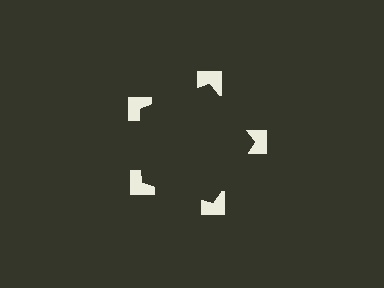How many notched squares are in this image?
There are 5 — one at each vertex of the illusory pentagon.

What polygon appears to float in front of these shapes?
An illusory pentagon — its edges are inferred from the aligned wedge cuts in the notched squares, not physically drawn.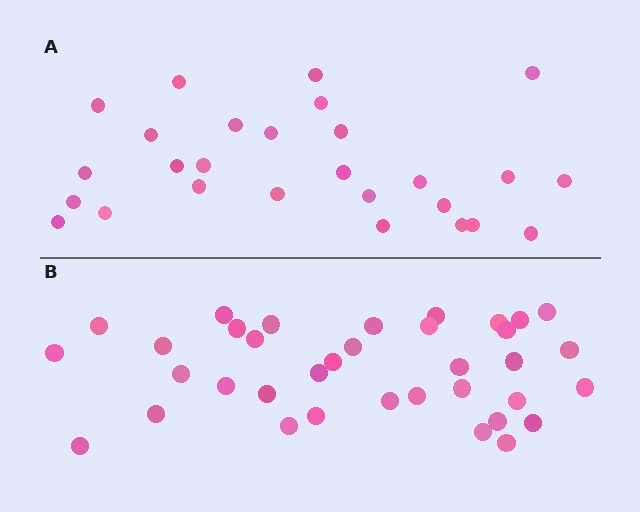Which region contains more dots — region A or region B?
Region B (the bottom region) has more dots.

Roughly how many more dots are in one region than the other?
Region B has roughly 8 or so more dots than region A.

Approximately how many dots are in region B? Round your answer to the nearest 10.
About 40 dots. (The exact count is 36, which rounds to 40.)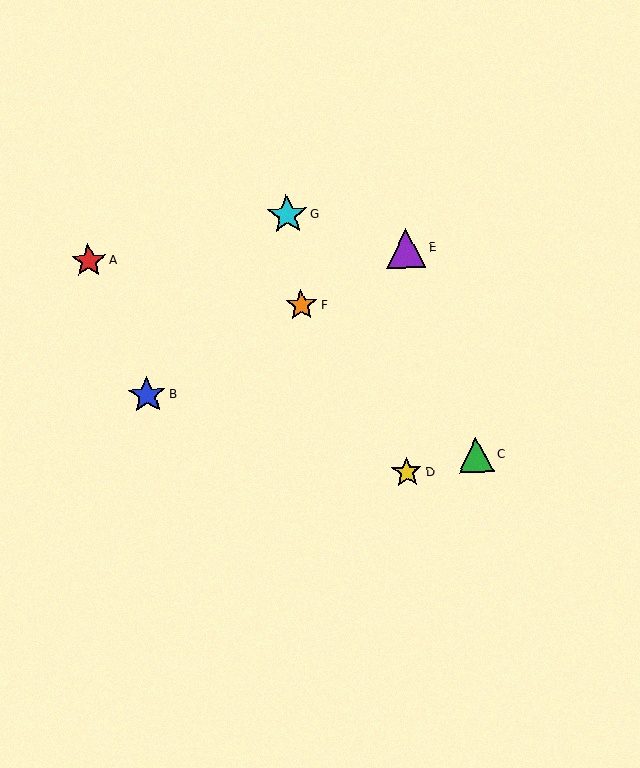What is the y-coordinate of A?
Object A is at y≈261.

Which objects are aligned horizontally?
Objects A, E are aligned horizontally.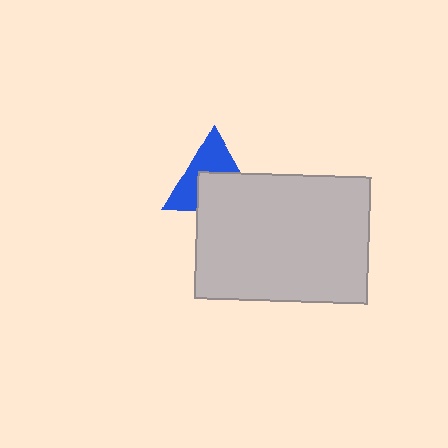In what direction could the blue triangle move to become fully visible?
The blue triangle could move up. That would shift it out from behind the light gray rectangle entirely.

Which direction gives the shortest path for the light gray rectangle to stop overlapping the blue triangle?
Moving down gives the shortest separation.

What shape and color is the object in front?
The object in front is a light gray rectangle.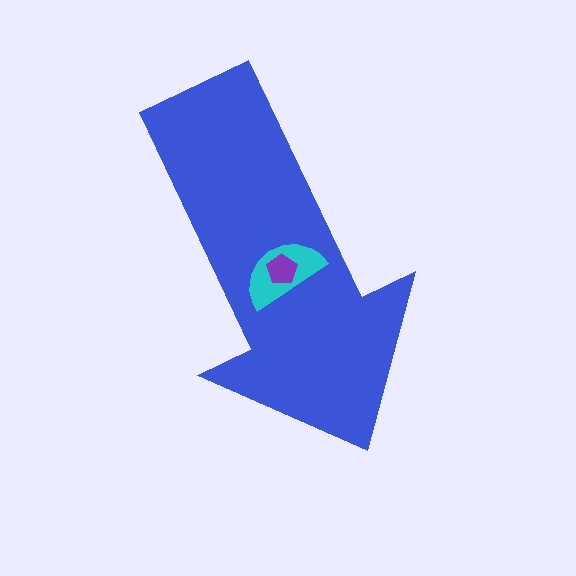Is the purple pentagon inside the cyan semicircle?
Yes.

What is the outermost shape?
The blue arrow.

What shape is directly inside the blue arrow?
The cyan semicircle.